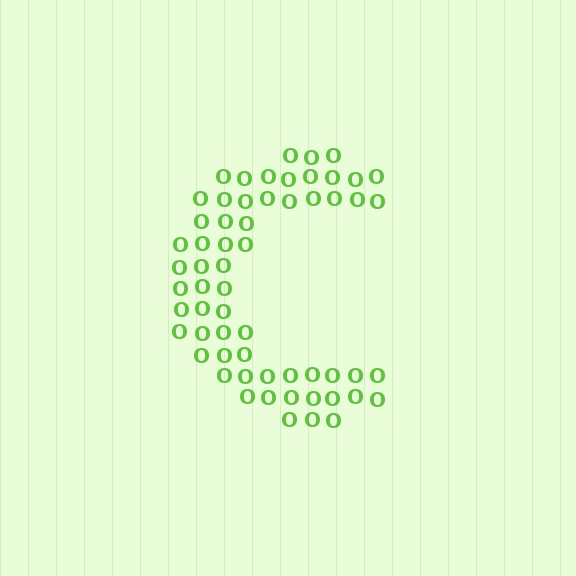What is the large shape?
The large shape is the letter C.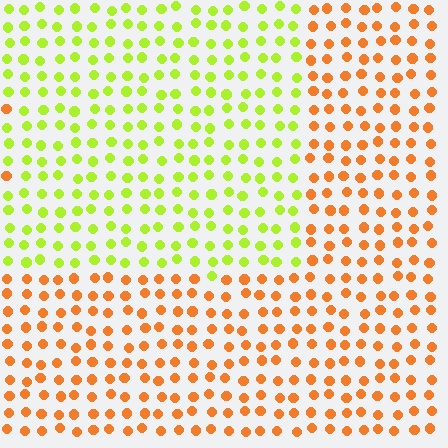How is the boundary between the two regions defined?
The boundary is defined purely by a slight shift in hue (about 57 degrees). Spacing, size, and orientation are identical on both sides.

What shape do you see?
I see a rectangle.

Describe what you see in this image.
The image is filled with small orange elements in a uniform arrangement. A rectangle-shaped region is visible where the elements are tinted to a slightly different hue, forming a subtle color boundary.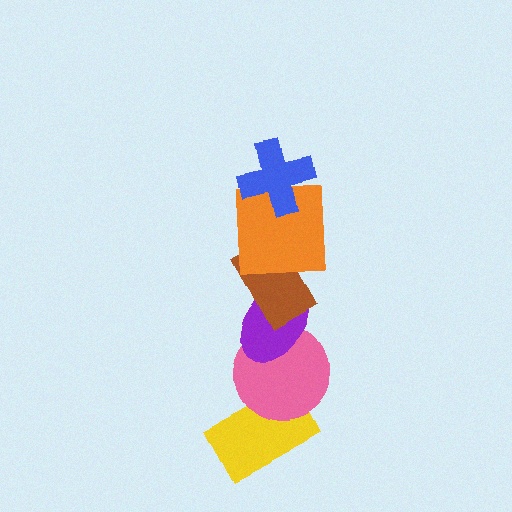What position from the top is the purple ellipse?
The purple ellipse is 4th from the top.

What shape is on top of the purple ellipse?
The brown rectangle is on top of the purple ellipse.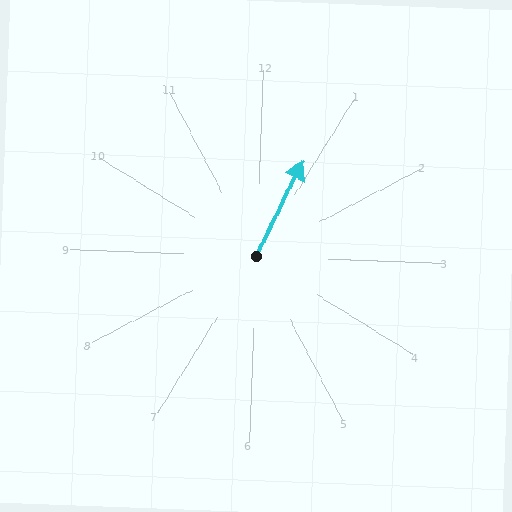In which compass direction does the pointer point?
Northeast.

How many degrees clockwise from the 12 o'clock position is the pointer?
Approximately 24 degrees.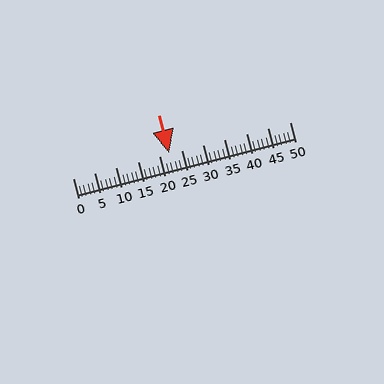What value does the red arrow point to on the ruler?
The red arrow points to approximately 22.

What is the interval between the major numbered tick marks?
The major tick marks are spaced 5 units apart.